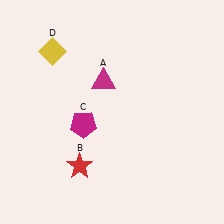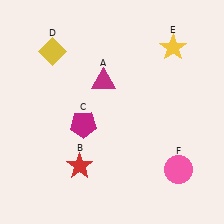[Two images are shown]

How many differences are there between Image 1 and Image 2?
There are 2 differences between the two images.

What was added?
A yellow star (E), a pink circle (F) were added in Image 2.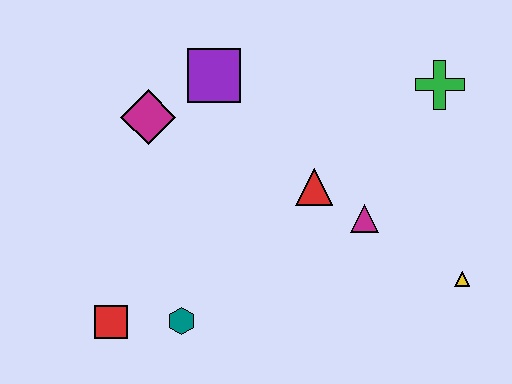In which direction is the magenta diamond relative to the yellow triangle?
The magenta diamond is to the left of the yellow triangle.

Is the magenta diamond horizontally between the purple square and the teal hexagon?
No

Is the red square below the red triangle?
Yes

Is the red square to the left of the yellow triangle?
Yes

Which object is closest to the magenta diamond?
The purple square is closest to the magenta diamond.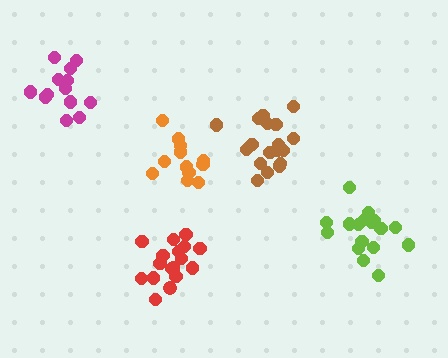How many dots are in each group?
Group 1: 17 dots, Group 2: 18 dots, Group 3: 12 dots, Group 4: 18 dots, Group 5: 13 dots (78 total).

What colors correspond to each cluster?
The clusters are colored: red, lime, orange, brown, magenta.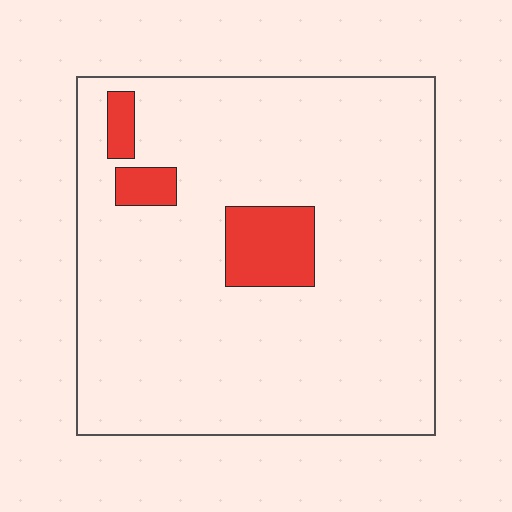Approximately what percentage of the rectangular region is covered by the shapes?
Approximately 10%.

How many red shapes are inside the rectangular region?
3.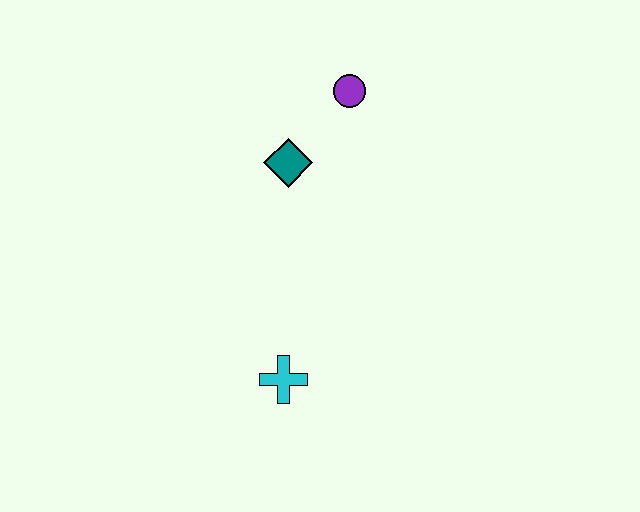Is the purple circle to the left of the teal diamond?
No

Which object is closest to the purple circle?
The teal diamond is closest to the purple circle.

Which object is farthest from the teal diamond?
The cyan cross is farthest from the teal diamond.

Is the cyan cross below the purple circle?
Yes